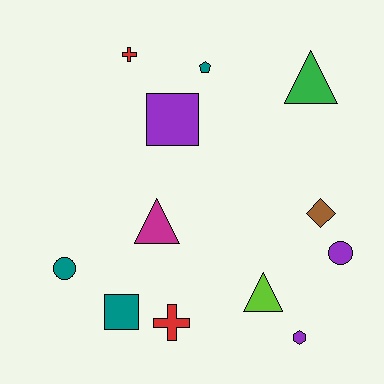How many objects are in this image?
There are 12 objects.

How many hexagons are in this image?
There is 1 hexagon.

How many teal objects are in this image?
There are 3 teal objects.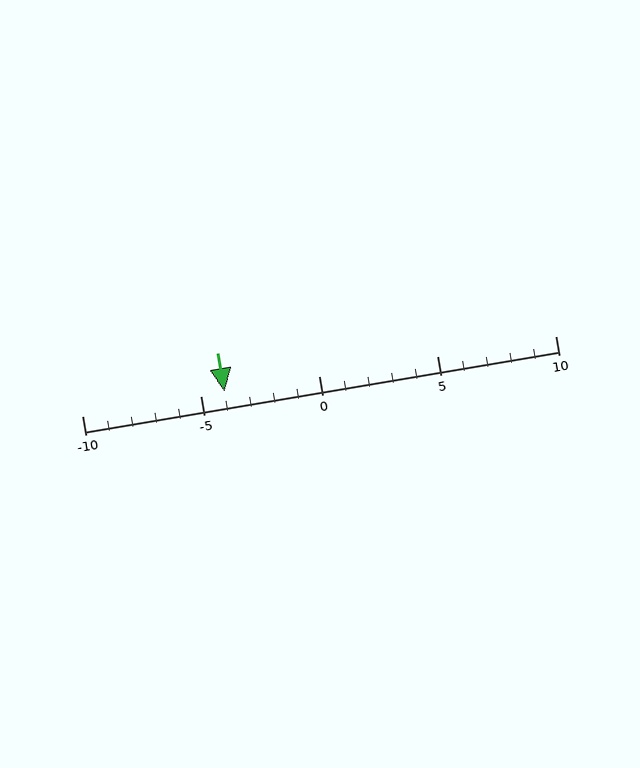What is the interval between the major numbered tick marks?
The major tick marks are spaced 5 units apart.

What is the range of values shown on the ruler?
The ruler shows values from -10 to 10.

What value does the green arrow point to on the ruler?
The green arrow points to approximately -4.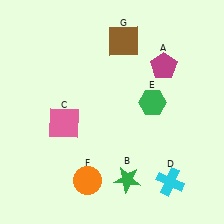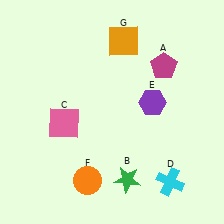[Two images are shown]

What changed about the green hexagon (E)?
In Image 1, E is green. In Image 2, it changed to purple.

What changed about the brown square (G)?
In Image 1, G is brown. In Image 2, it changed to orange.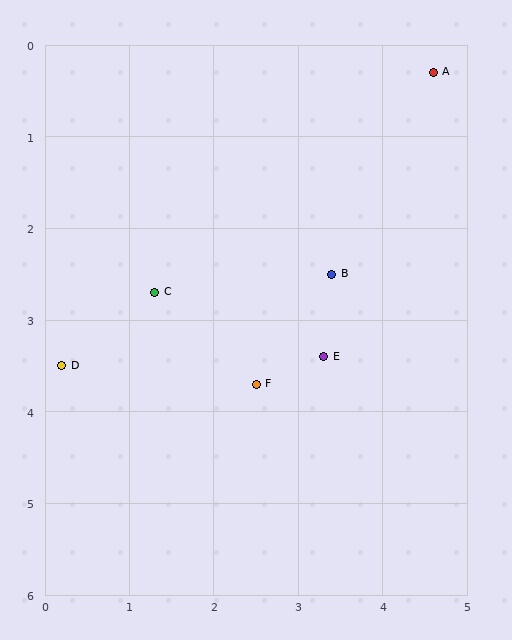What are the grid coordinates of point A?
Point A is at approximately (4.6, 0.3).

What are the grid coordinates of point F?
Point F is at approximately (2.5, 3.7).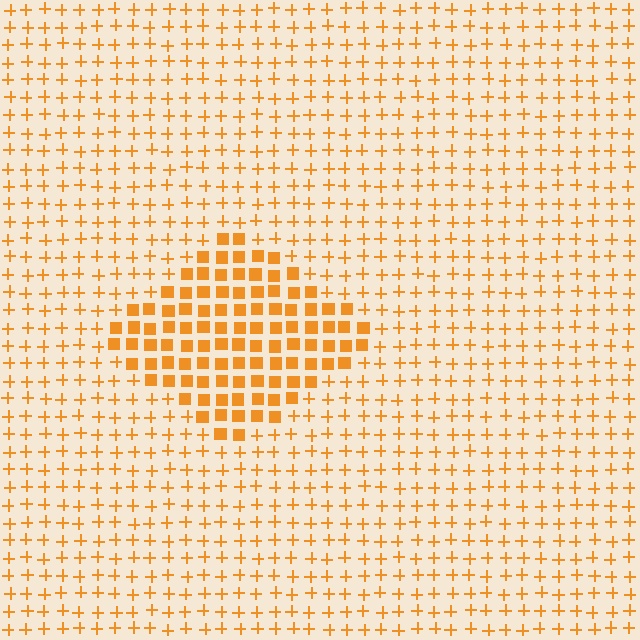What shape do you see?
I see a diamond.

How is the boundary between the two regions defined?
The boundary is defined by a change in element shape: squares inside vs. plus signs outside. All elements share the same color and spacing.